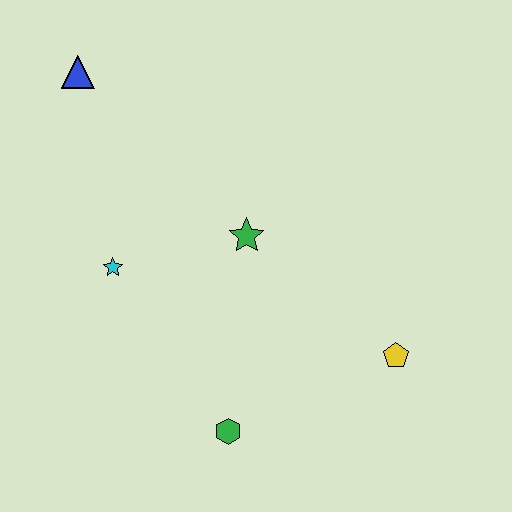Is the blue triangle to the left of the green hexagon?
Yes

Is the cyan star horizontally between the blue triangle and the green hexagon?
Yes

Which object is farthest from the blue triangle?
The yellow pentagon is farthest from the blue triangle.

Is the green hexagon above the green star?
No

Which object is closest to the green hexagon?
The yellow pentagon is closest to the green hexagon.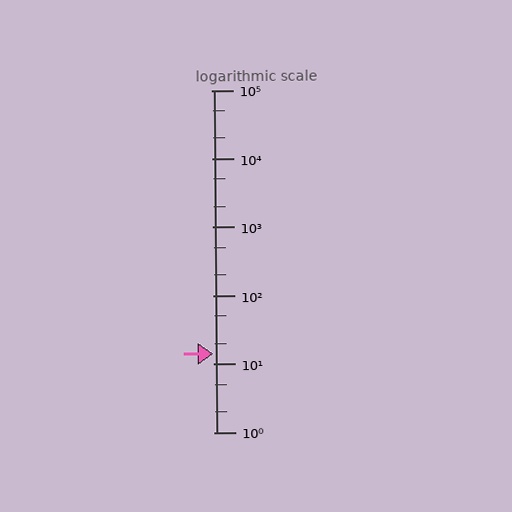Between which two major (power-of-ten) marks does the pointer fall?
The pointer is between 10 and 100.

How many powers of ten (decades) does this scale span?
The scale spans 5 decades, from 1 to 100000.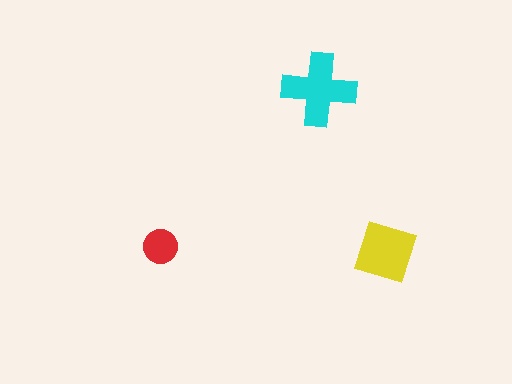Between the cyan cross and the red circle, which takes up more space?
The cyan cross.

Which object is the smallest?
The red circle.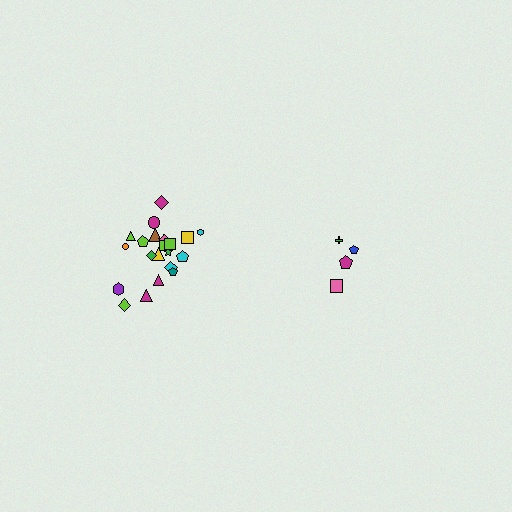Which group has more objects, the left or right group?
The left group.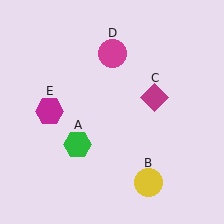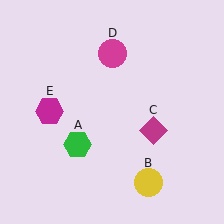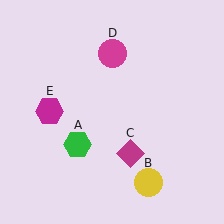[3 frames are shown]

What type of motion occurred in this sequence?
The magenta diamond (object C) rotated clockwise around the center of the scene.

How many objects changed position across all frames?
1 object changed position: magenta diamond (object C).